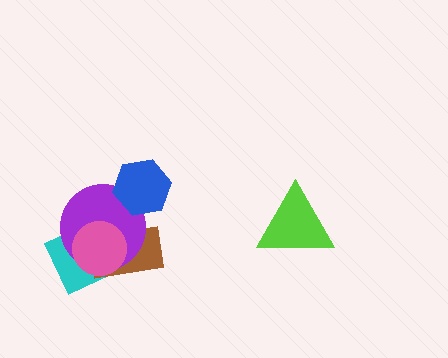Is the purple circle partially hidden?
Yes, it is partially covered by another shape.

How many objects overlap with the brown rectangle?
3 objects overlap with the brown rectangle.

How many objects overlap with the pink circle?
3 objects overlap with the pink circle.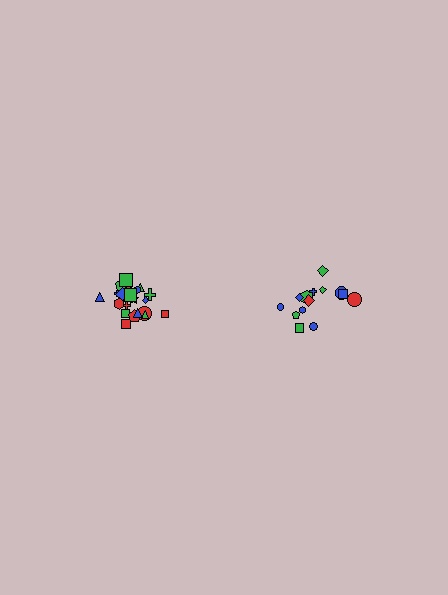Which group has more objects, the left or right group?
The left group.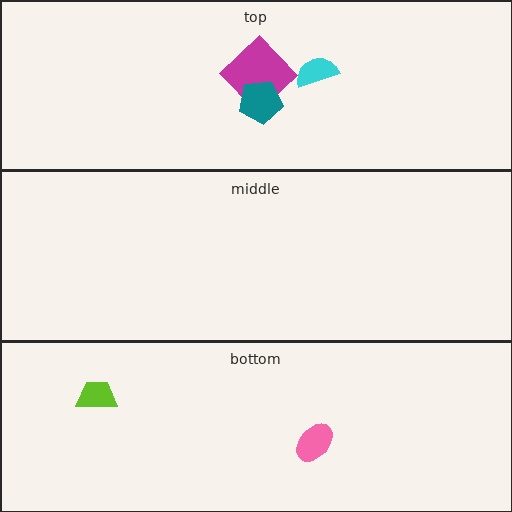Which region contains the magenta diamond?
The top region.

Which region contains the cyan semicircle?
The top region.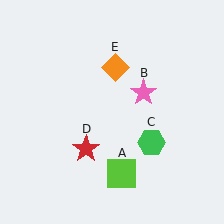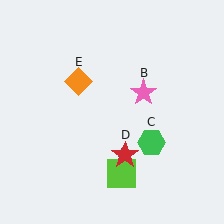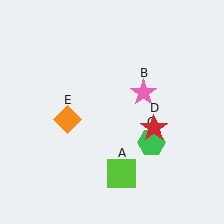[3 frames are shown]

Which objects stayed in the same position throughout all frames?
Lime square (object A) and pink star (object B) and green hexagon (object C) remained stationary.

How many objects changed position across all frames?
2 objects changed position: red star (object D), orange diamond (object E).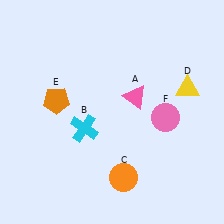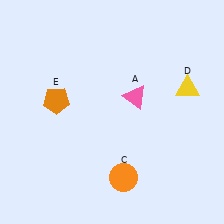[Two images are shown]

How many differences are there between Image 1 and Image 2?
There are 2 differences between the two images.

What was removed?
The cyan cross (B), the pink circle (F) were removed in Image 2.